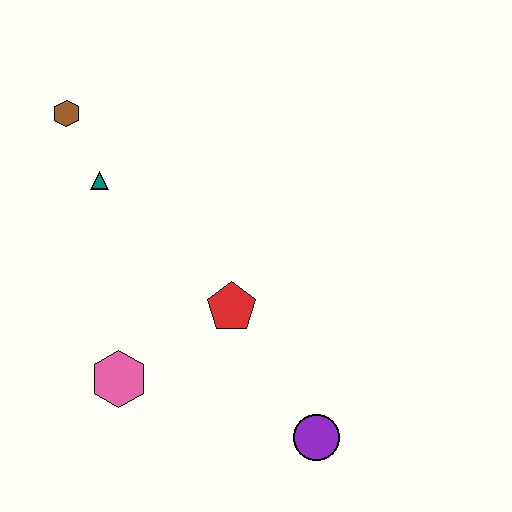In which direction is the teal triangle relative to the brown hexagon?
The teal triangle is below the brown hexagon.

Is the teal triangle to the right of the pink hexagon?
No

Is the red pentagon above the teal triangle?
No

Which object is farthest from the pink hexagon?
The brown hexagon is farthest from the pink hexagon.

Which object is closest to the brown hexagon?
The teal triangle is closest to the brown hexagon.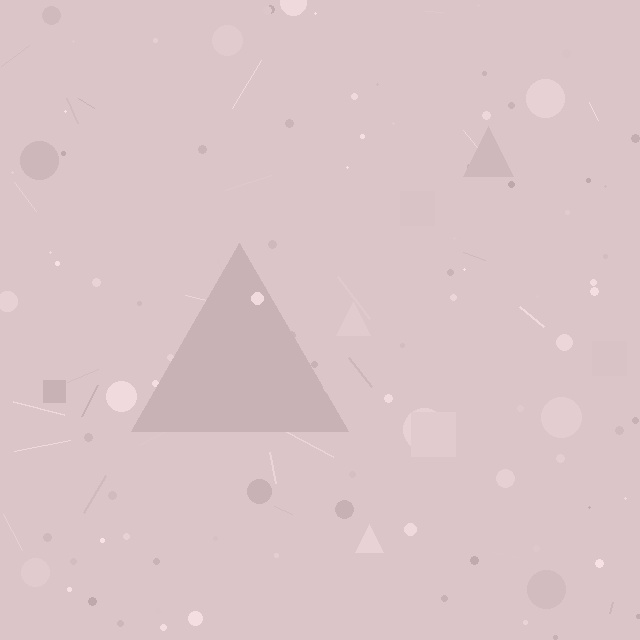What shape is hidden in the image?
A triangle is hidden in the image.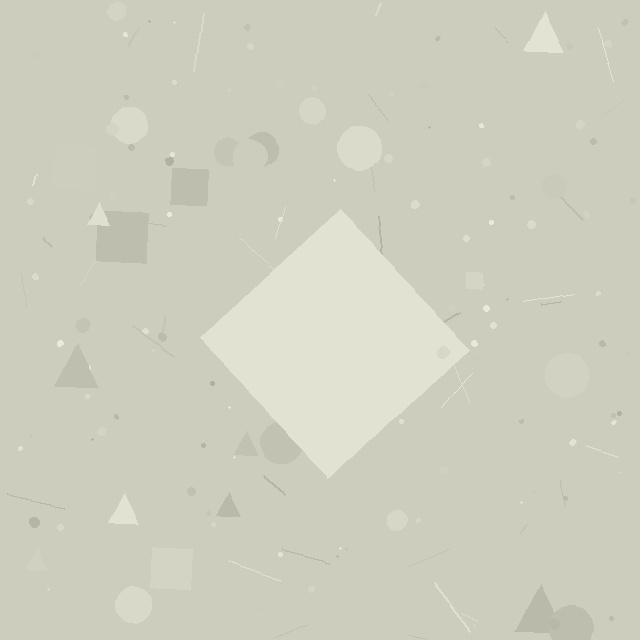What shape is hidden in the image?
A diamond is hidden in the image.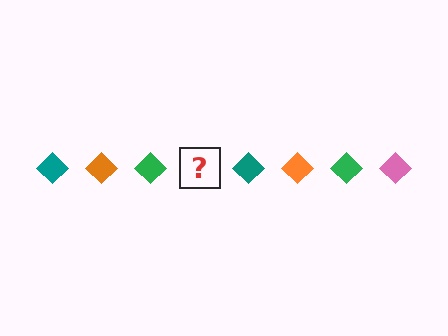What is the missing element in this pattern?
The missing element is a pink diamond.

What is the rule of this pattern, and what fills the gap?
The rule is that the pattern cycles through teal, orange, green, pink diamonds. The gap should be filled with a pink diamond.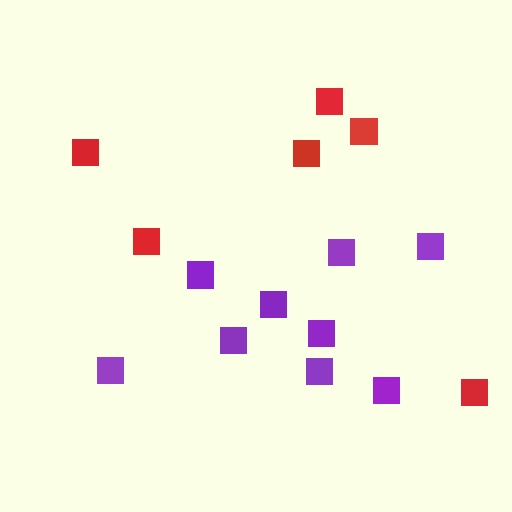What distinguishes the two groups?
There are 2 groups: one group of red squares (6) and one group of purple squares (9).